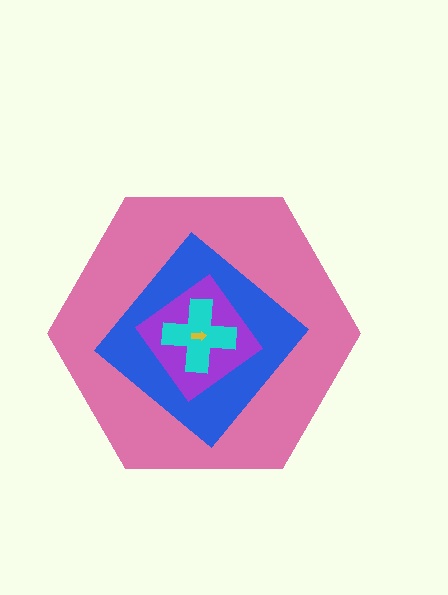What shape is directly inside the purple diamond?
The cyan cross.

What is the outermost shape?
The pink hexagon.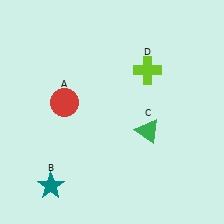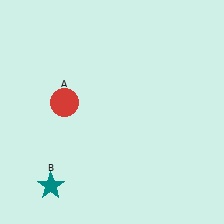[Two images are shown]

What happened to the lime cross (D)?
The lime cross (D) was removed in Image 2. It was in the top-right area of Image 1.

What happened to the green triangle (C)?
The green triangle (C) was removed in Image 2. It was in the bottom-right area of Image 1.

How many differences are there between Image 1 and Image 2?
There are 2 differences between the two images.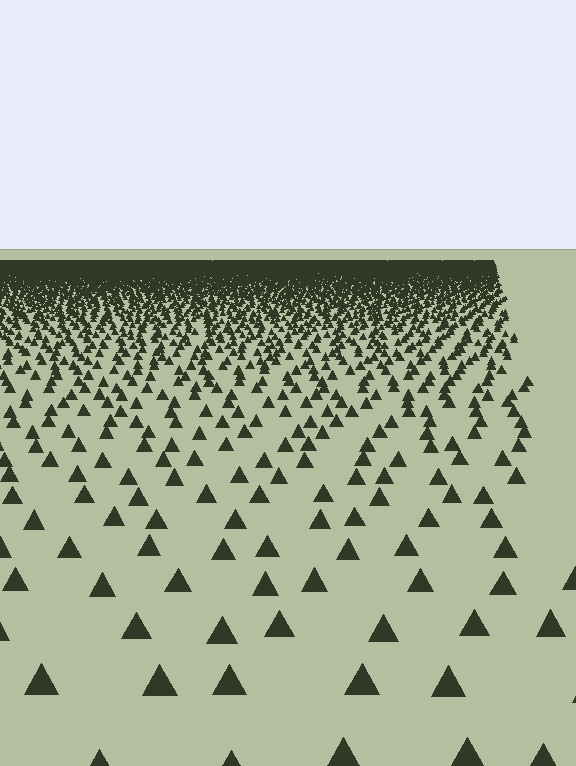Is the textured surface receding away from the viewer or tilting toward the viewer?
The surface is receding away from the viewer. Texture elements get smaller and denser toward the top.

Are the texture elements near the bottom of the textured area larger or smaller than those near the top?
Larger. Near the bottom, elements are closer to the viewer and appear at a bigger on-screen size.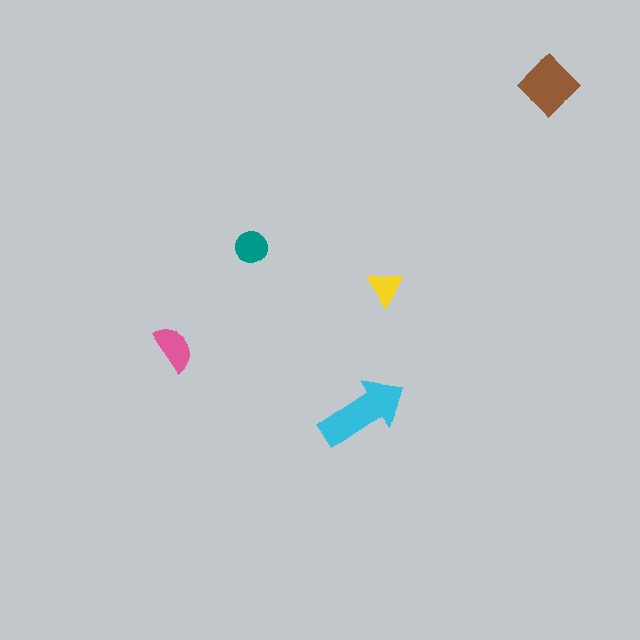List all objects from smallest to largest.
The yellow triangle, the teal circle, the pink semicircle, the brown diamond, the cyan arrow.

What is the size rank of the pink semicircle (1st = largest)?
3rd.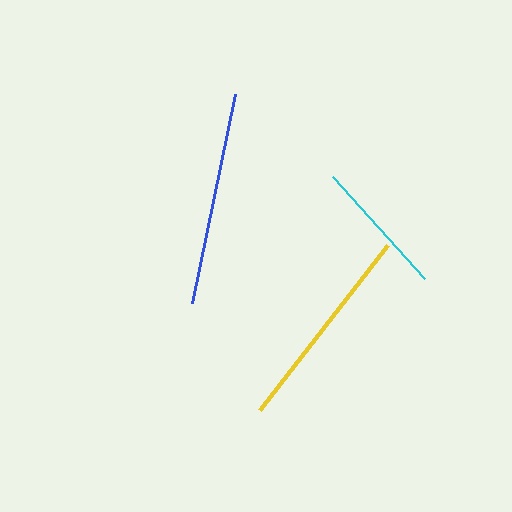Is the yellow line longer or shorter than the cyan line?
The yellow line is longer than the cyan line.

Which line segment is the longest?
The blue line is the longest at approximately 214 pixels.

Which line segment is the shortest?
The cyan line is the shortest at approximately 137 pixels.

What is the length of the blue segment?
The blue segment is approximately 214 pixels long.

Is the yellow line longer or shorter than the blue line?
The blue line is longer than the yellow line.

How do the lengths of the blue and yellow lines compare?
The blue and yellow lines are approximately the same length.